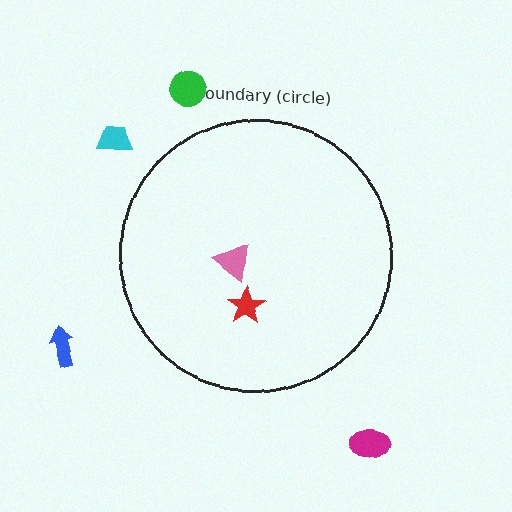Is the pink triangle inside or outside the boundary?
Inside.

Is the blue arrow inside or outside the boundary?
Outside.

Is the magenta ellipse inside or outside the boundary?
Outside.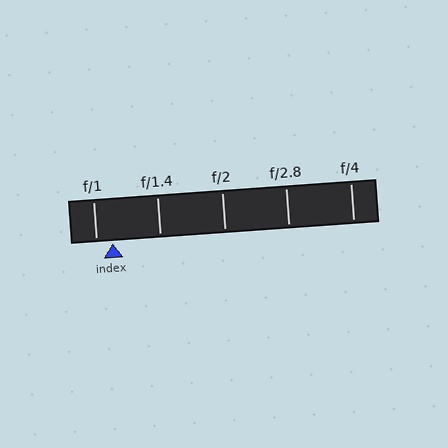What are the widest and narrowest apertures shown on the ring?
The widest aperture shown is f/1 and the narrowest is f/4.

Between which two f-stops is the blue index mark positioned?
The index mark is between f/1 and f/1.4.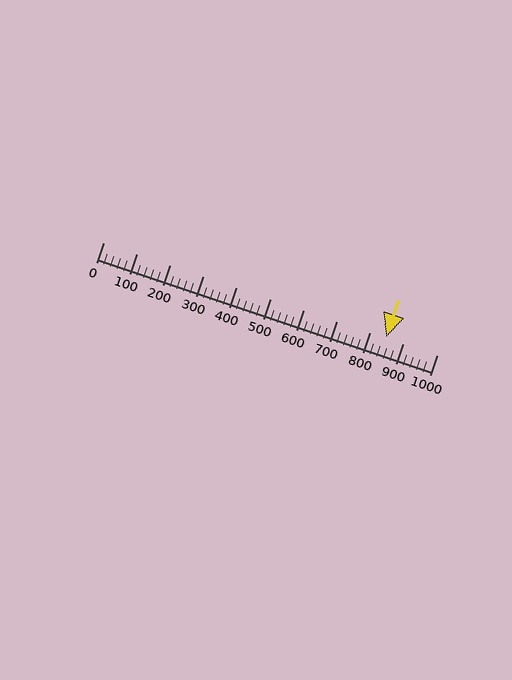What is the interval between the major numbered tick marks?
The major tick marks are spaced 100 units apart.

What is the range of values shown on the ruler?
The ruler shows values from 0 to 1000.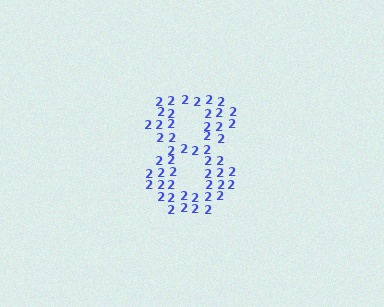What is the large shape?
The large shape is the digit 8.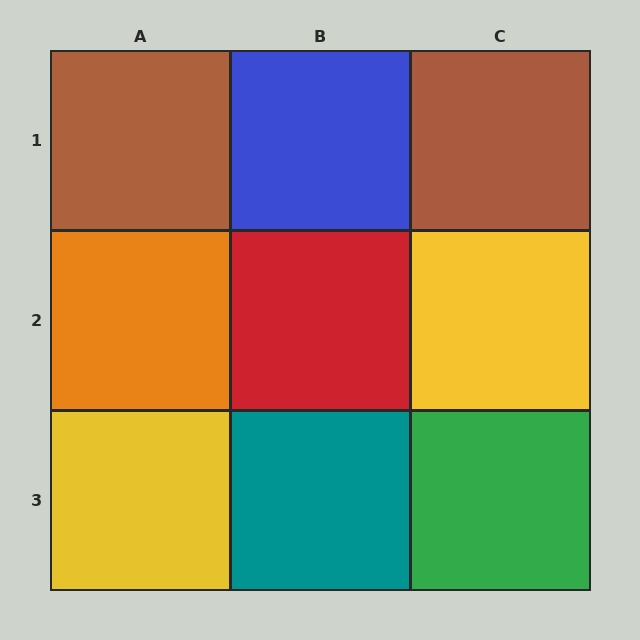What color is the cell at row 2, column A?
Orange.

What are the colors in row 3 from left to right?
Yellow, teal, green.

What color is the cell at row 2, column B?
Red.